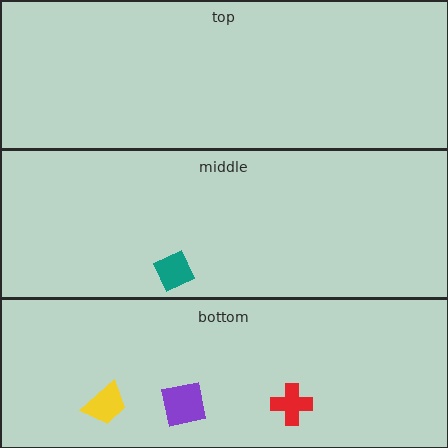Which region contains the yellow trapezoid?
The bottom region.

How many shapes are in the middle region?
1.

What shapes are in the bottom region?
The purple square, the red cross, the yellow trapezoid.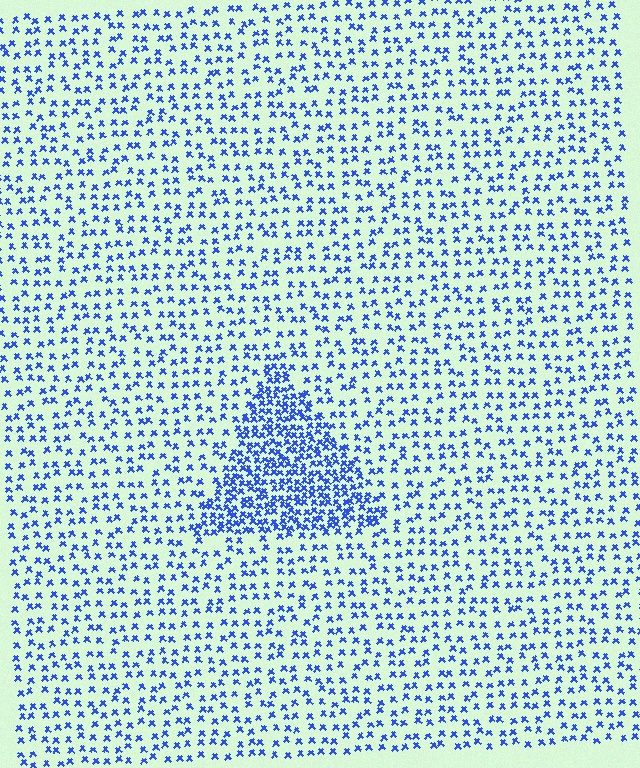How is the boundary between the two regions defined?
The boundary is defined by a change in element density (approximately 2.4x ratio). All elements are the same color, size, and shape.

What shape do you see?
I see a triangle.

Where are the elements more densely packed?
The elements are more densely packed inside the triangle boundary.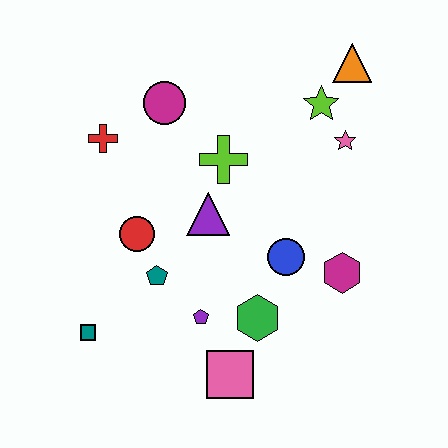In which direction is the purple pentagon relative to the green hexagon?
The purple pentagon is to the left of the green hexagon.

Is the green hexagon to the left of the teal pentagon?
No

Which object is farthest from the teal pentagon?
The orange triangle is farthest from the teal pentagon.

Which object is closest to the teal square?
The teal pentagon is closest to the teal square.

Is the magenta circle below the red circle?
No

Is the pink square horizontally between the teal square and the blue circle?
Yes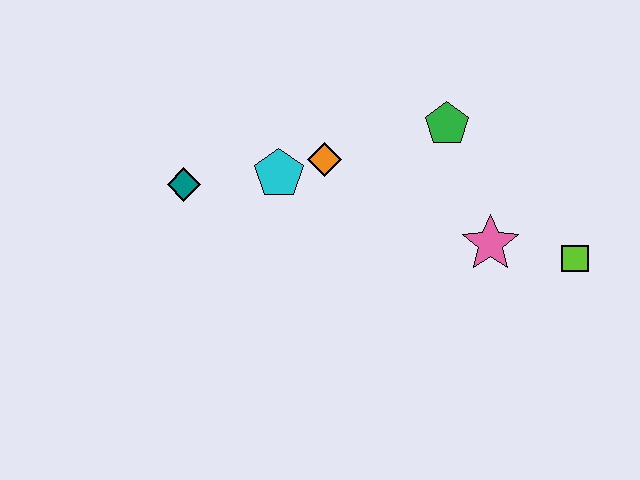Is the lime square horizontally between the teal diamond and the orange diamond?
No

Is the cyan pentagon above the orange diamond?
No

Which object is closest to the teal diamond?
The cyan pentagon is closest to the teal diamond.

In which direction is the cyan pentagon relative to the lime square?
The cyan pentagon is to the left of the lime square.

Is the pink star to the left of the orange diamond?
No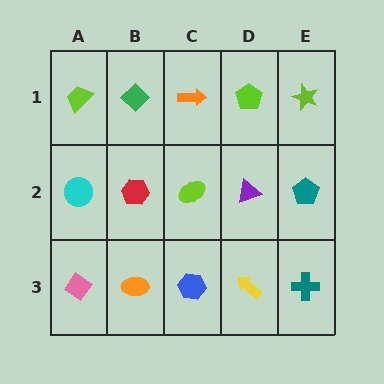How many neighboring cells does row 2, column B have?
4.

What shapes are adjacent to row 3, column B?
A red hexagon (row 2, column B), a pink diamond (row 3, column A), a blue hexagon (row 3, column C).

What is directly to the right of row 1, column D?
A lime star.